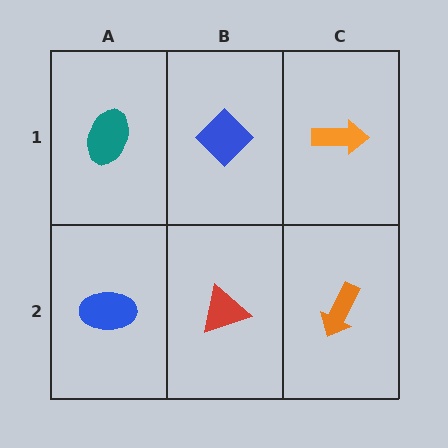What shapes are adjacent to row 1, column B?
A red triangle (row 2, column B), a teal ellipse (row 1, column A), an orange arrow (row 1, column C).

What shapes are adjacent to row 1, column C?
An orange arrow (row 2, column C), a blue diamond (row 1, column B).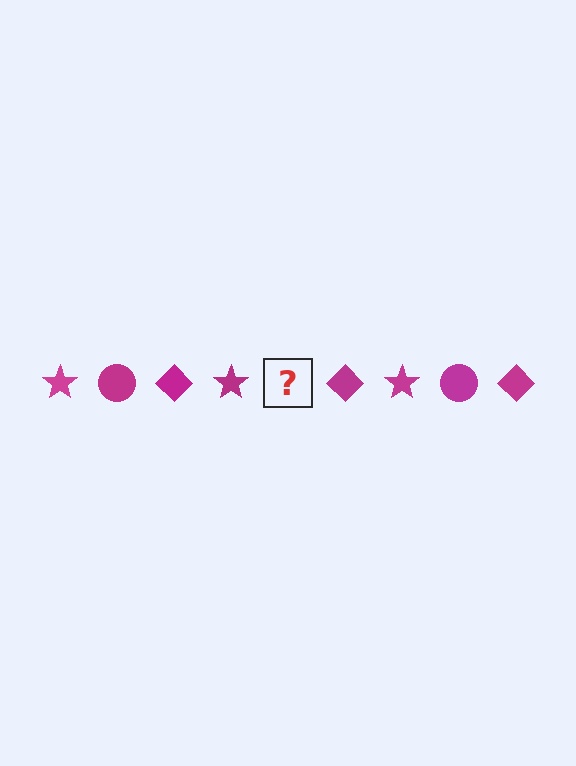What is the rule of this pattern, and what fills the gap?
The rule is that the pattern cycles through star, circle, diamond shapes in magenta. The gap should be filled with a magenta circle.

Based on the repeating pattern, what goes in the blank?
The blank should be a magenta circle.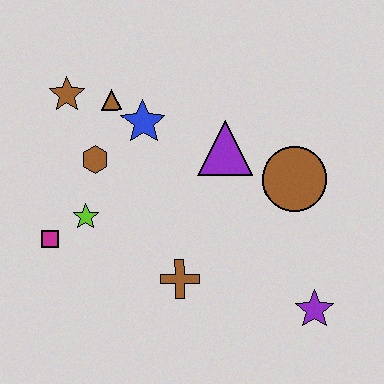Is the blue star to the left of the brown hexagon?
No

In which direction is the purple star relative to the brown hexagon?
The purple star is to the right of the brown hexagon.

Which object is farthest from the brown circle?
The magenta square is farthest from the brown circle.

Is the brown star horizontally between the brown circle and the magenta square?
Yes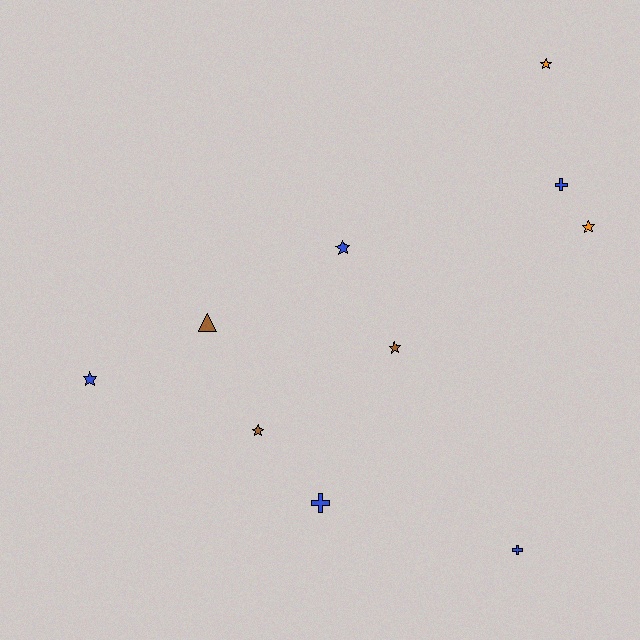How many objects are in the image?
There are 10 objects.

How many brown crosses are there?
There are no brown crosses.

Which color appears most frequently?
Blue, with 5 objects.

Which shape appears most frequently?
Star, with 6 objects.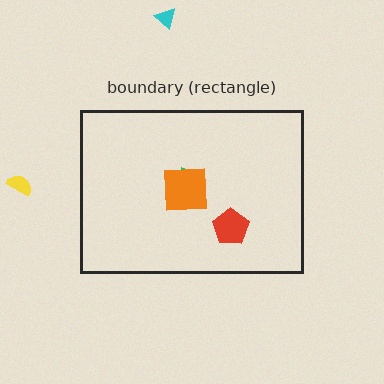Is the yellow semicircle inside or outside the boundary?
Outside.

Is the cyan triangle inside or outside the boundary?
Outside.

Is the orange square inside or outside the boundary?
Inside.